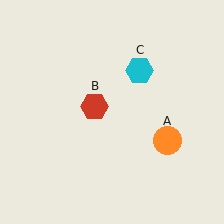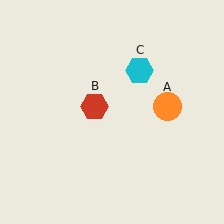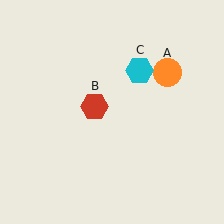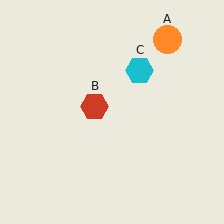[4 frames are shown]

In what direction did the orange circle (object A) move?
The orange circle (object A) moved up.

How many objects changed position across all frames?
1 object changed position: orange circle (object A).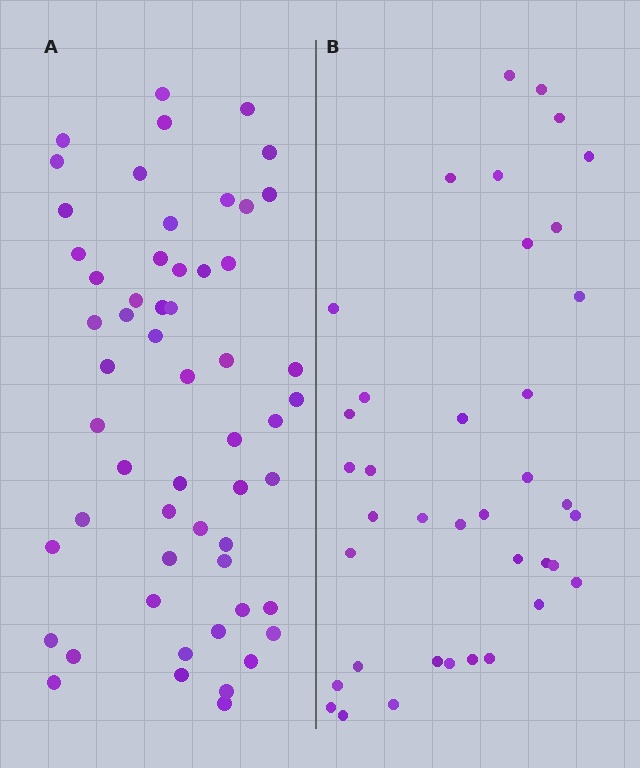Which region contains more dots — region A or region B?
Region A (the left region) has more dots.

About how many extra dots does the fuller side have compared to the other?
Region A has approximately 20 more dots than region B.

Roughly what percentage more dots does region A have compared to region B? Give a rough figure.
About 45% more.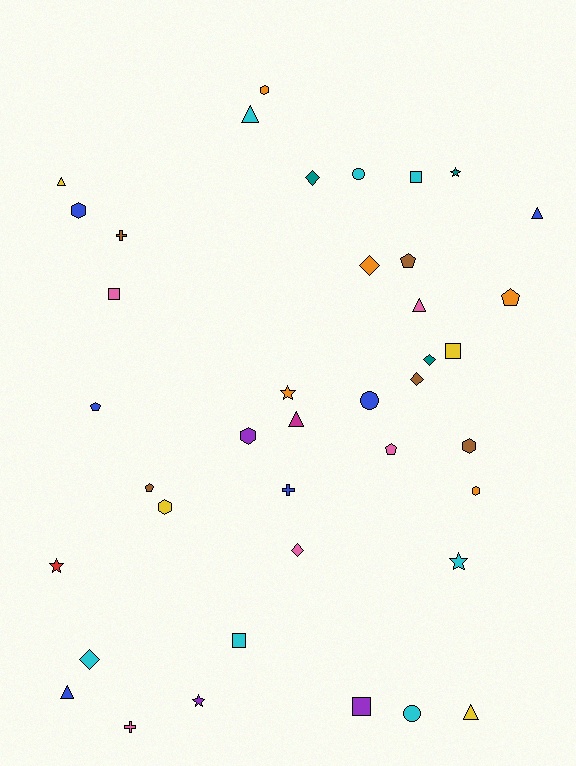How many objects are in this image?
There are 40 objects.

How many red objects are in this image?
There is 1 red object.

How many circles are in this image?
There are 3 circles.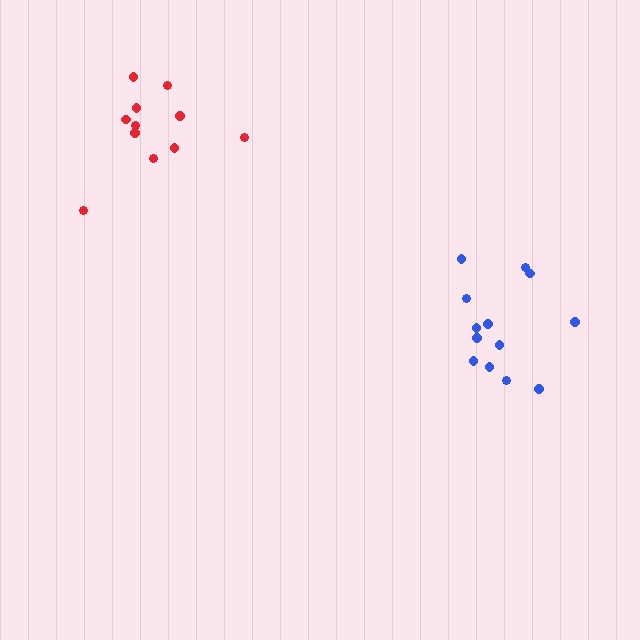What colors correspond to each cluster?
The clusters are colored: red, blue.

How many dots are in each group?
Group 1: 11 dots, Group 2: 13 dots (24 total).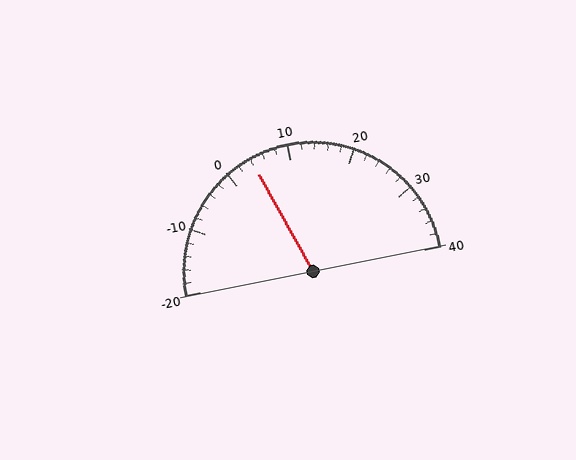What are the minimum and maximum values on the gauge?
The gauge ranges from -20 to 40.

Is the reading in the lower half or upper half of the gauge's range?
The reading is in the lower half of the range (-20 to 40).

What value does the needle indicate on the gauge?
The needle indicates approximately 4.